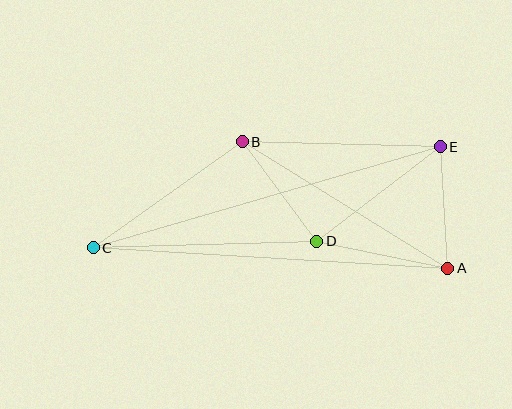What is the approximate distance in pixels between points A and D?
The distance between A and D is approximately 134 pixels.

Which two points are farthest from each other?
Points C and E are farthest from each other.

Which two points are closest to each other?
Points A and E are closest to each other.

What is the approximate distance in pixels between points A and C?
The distance between A and C is approximately 355 pixels.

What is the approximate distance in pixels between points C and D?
The distance between C and D is approximately 223 pixels.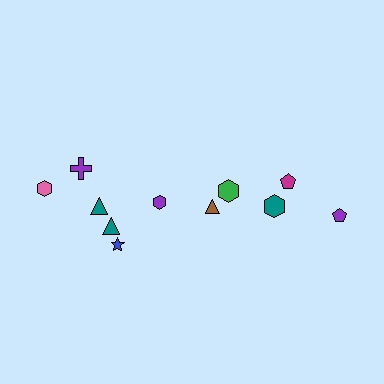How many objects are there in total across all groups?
There are 11 objects.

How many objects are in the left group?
There are 7 objects.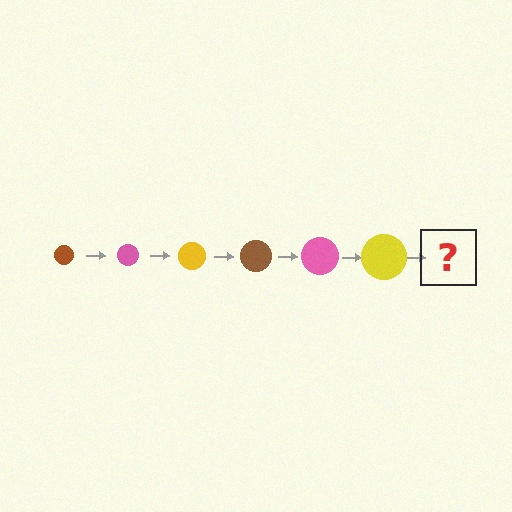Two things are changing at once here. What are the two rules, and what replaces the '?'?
The two rules are that the circle grows larger each step and the color cycles through brown, pink, and yellow. The '?' should be a brown circle, larger than the previous one.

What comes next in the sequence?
The next element should be a brown circle, larger than the previous one.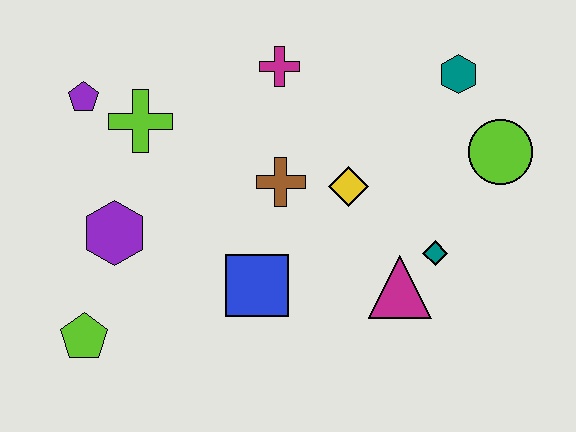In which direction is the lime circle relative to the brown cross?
The lime circle is to the right of the brown cross.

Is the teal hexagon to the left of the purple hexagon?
No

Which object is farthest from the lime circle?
The lime pentagon is farthest from the lime circle.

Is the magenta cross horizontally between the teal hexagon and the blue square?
Yes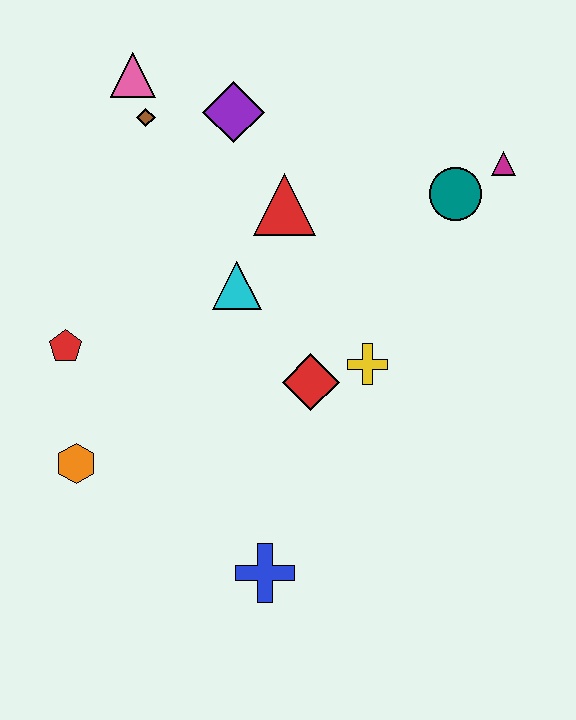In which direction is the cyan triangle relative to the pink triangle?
The cyan triangle is below the pink triangle.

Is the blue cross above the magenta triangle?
No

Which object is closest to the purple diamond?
The brown diamond is closest to the purple diamond.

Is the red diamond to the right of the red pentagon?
Yes